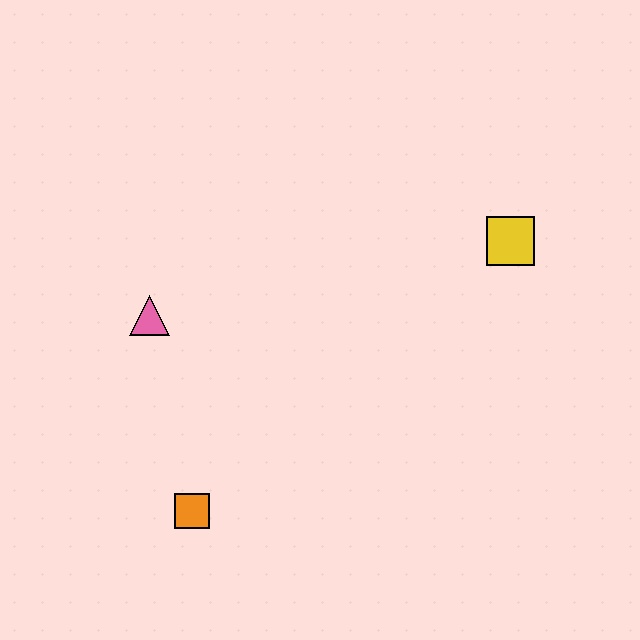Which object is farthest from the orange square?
The yellow square is farthest from the orange square.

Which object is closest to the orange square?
The pink triangle is closest to the orange square.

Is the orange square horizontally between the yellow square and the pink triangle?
Yes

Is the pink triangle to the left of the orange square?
Yes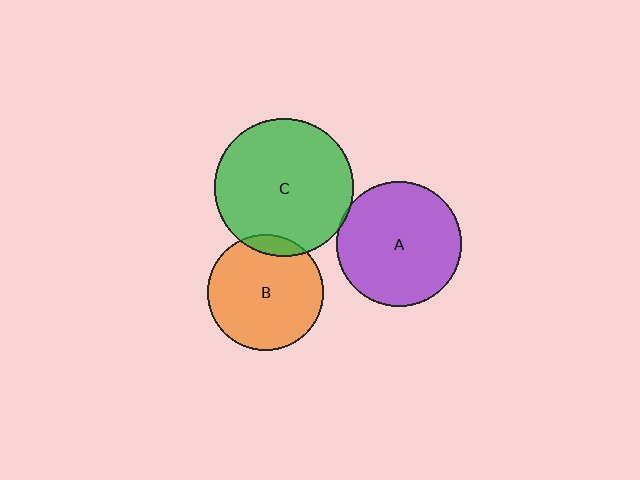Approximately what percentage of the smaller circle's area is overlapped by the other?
Approximately 10%.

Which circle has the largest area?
Circle C (green).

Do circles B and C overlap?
Yes.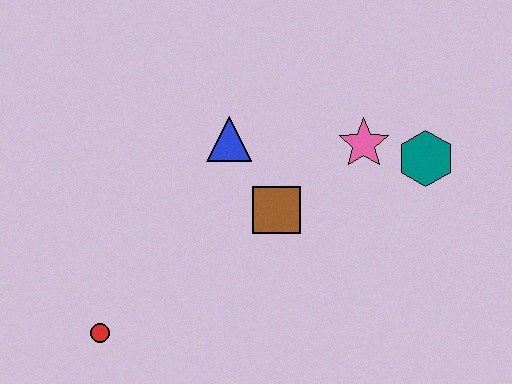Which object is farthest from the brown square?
The red circle is farthest from the brown square.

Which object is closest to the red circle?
The brown square is closest to the red circle.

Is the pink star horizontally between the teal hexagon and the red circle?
Yes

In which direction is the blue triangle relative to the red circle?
The blue triangle is above the red circle.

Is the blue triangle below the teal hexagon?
No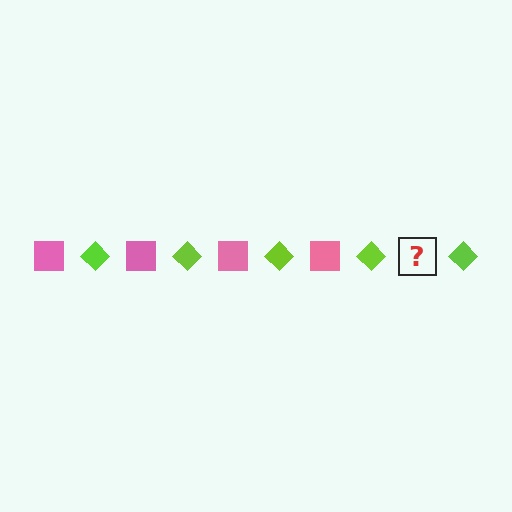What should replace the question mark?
The question mark should be replaced with a pink square.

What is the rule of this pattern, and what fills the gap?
The rule is that the pattern alternates between pink square and lime diamond. The gap should be filled with a pink square.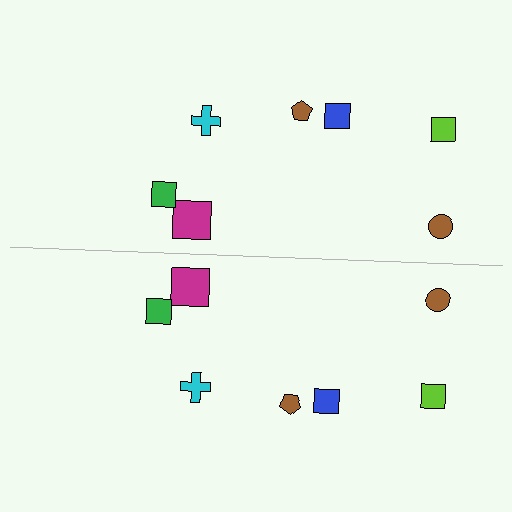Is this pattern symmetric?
Yes, this pattern has bilateral (reflection) symmetry.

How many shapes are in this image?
There are 14 shapes in this image.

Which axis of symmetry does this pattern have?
The pattern has a horizontal axis of symmetry running through the center of the image.